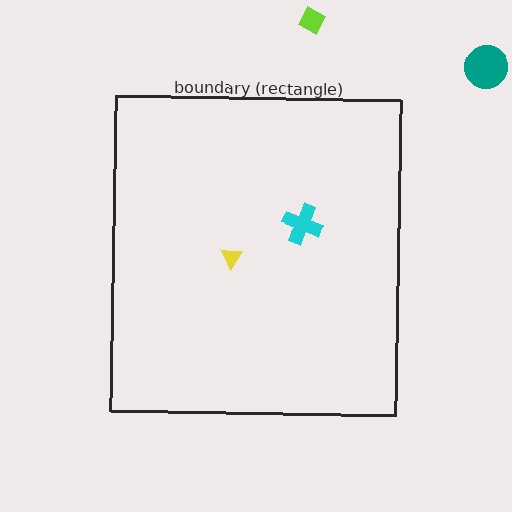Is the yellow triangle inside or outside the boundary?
Inside.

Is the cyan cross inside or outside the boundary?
Inside.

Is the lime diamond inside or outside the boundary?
Outside.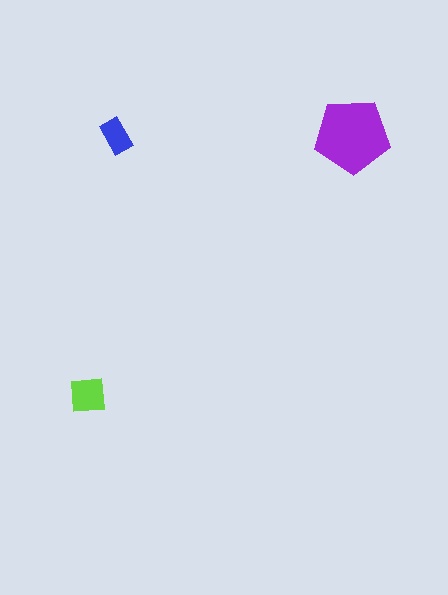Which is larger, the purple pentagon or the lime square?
The purple pentagon.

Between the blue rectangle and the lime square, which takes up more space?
The lime square.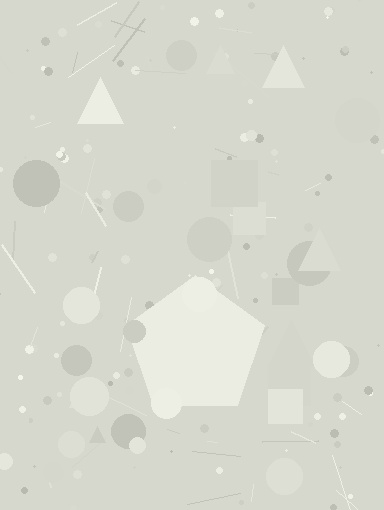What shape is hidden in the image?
A pentagon is hidden in the image.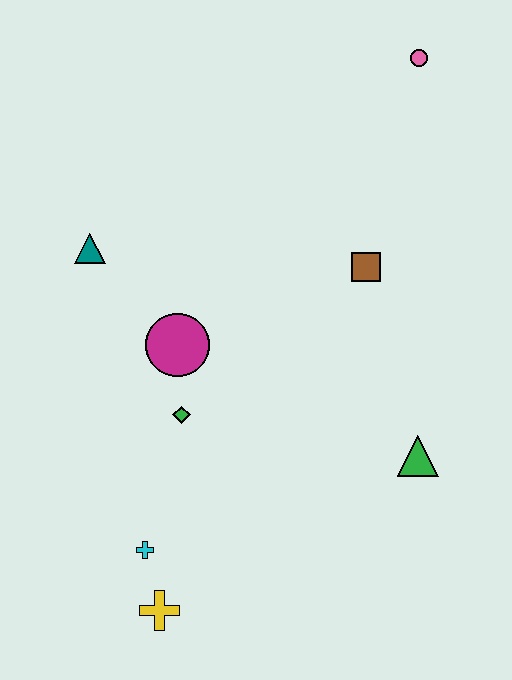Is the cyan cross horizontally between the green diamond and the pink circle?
No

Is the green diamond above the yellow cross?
Yes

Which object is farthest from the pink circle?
The yellow cross is farthest from the pink circle.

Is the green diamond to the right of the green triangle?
No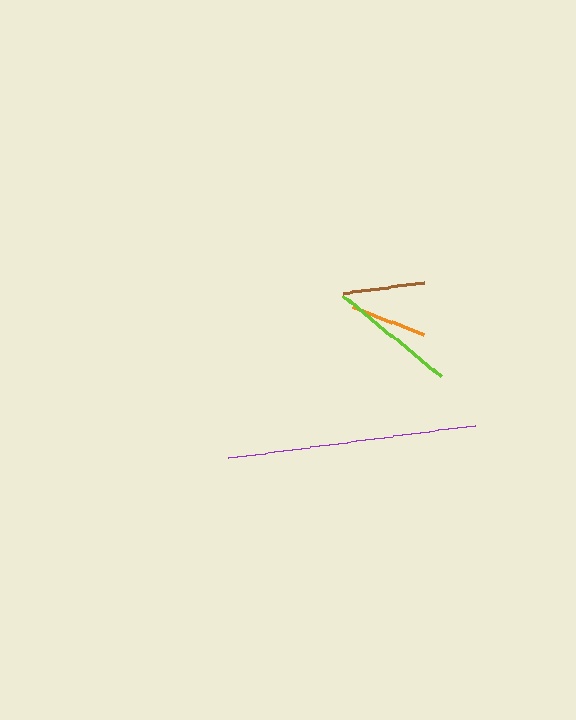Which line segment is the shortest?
The orange line is the shortest at approximately 76 pixels.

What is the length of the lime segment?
The lime segment is approximately 128 pixels long.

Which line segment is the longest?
The purple line is the longest at approximately 248 pixels.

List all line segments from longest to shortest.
From longest to shortest: purple, lime, brown, orange.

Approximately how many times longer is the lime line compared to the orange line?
The lime line is approximately 1.7 times the length of the orange line.